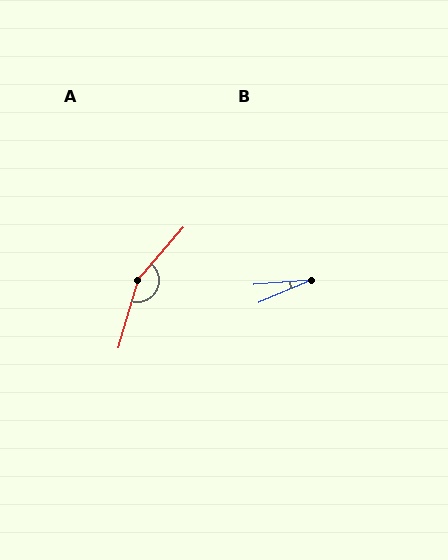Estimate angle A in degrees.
Approximately 156 degrees.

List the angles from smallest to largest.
B (19°), A (156°).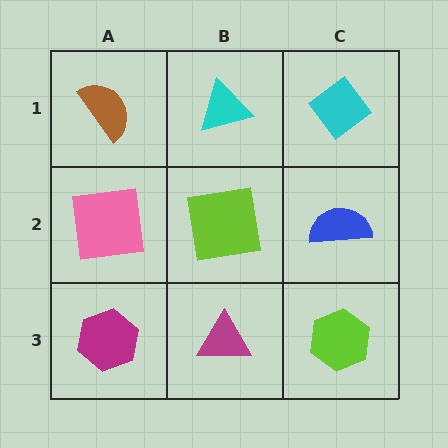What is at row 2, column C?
A blue semicircle.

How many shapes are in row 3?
3 shapes.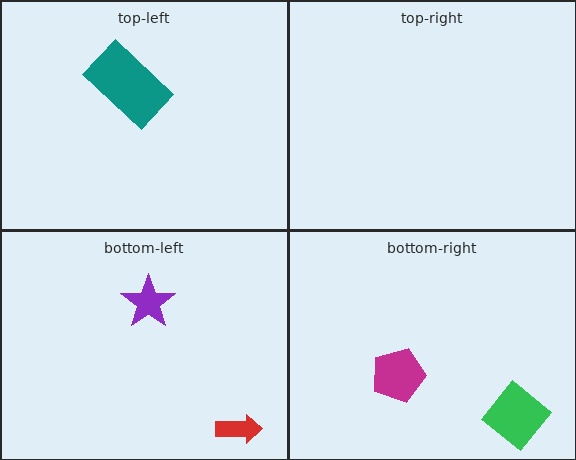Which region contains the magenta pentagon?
The bottom-right region.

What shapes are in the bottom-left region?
The purple star, the red arrow.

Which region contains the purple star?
The bottom-left region.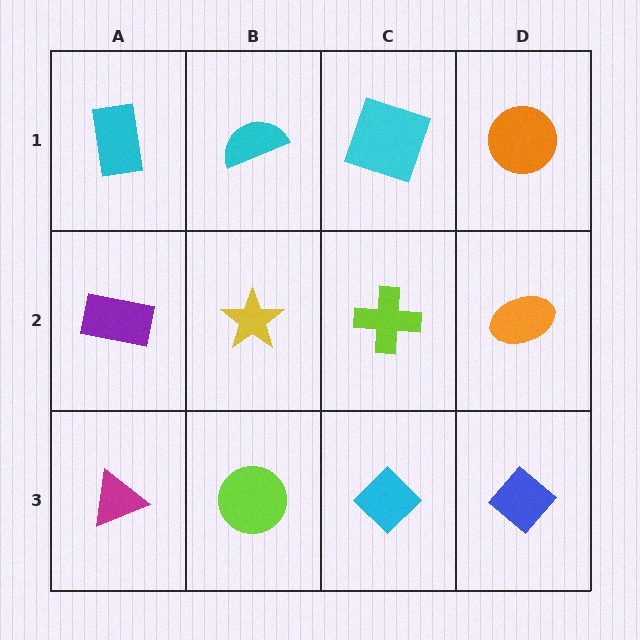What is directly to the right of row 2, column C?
An orange ellipse.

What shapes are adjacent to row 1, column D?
An orange ellipse (row 2, column D), a cyan square (row 1, column C).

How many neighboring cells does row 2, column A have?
3.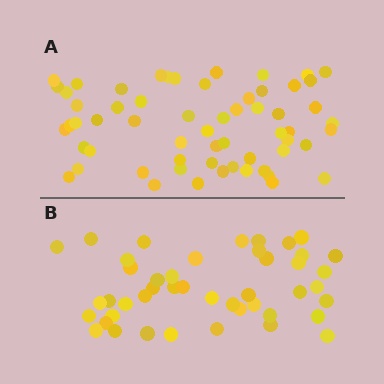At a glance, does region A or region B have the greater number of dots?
Region A (the top region) has more dots.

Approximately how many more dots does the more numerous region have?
Region A has approximately 15 more dots than region B.